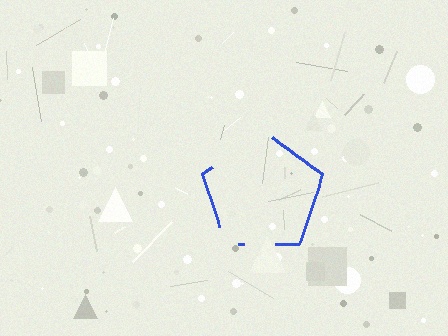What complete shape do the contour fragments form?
The contour fragments form a pentagon.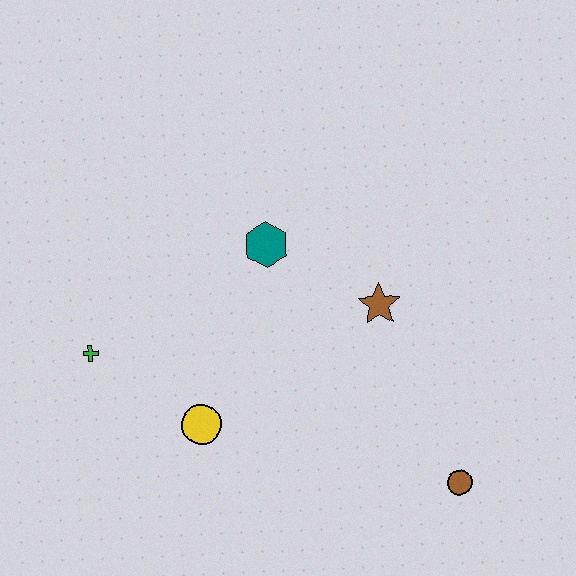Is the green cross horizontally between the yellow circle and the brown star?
No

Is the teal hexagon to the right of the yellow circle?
Yes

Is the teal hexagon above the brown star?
Yes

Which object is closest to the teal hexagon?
The brown star is closest to the teal hexagon.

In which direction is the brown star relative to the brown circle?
The brown star is above the brown circle.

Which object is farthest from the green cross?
The brown circle is farthest from the green cross.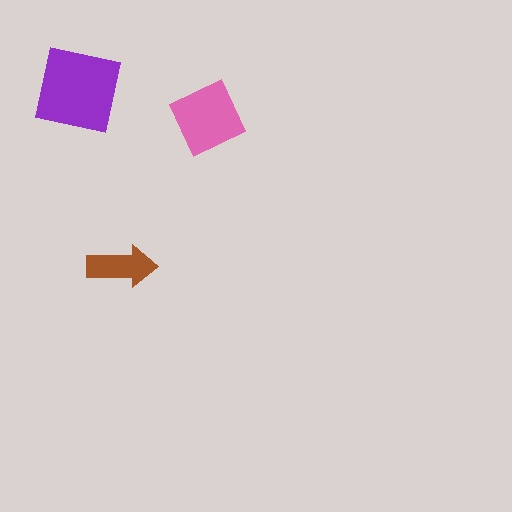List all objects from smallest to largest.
The brown arrow, the pink square, the purple square.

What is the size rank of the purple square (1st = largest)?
1st.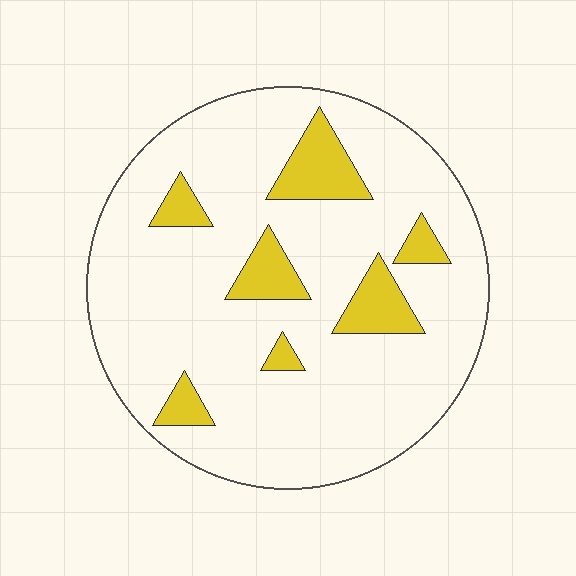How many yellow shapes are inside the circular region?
7.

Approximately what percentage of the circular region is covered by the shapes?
Approximately 15%.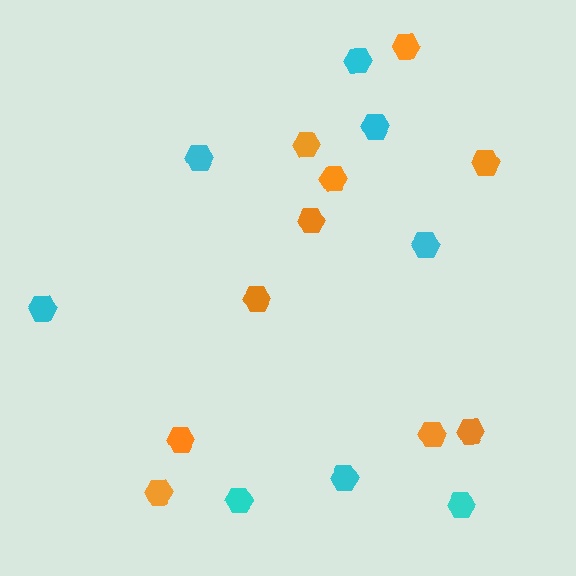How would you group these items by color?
There are 2 groups: one group of orange hexagons (10) and one group of cyan hexagons (8).